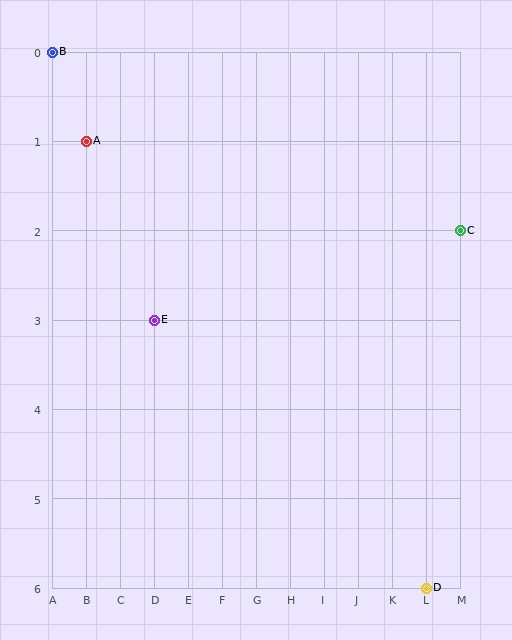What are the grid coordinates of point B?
Point B is at grid coordinates (A, 0).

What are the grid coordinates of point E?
Point E is at grid coordinates (D, 3).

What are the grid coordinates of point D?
Point D is at grid coordinates (L, 6).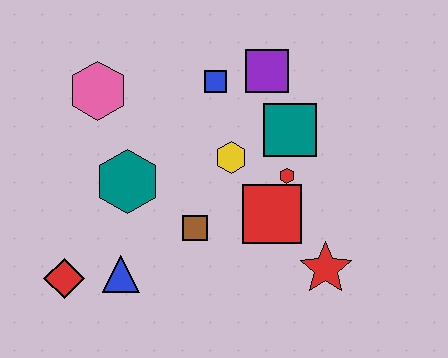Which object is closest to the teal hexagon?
The brown square is closest to the teal hexagon.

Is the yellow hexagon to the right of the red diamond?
Yes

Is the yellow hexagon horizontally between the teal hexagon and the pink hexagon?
No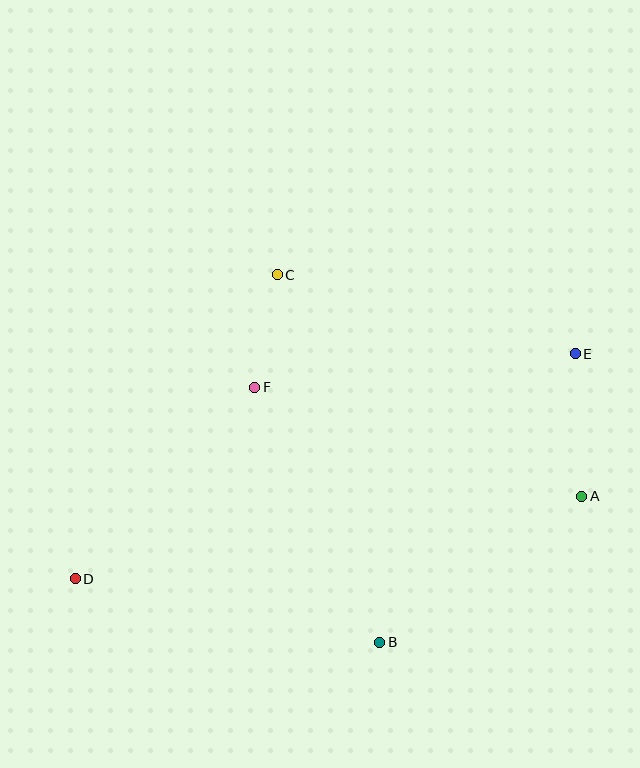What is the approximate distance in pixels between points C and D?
The distance between C and D is approximately 365 pixels.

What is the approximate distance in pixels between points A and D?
The distance between A and D is approximately 513 pixels.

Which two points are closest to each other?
Points C and F are closest to each other.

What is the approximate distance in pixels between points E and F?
The distance between E and F is approximately 322 pixels.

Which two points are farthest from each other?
Points D and E are farthest from each other.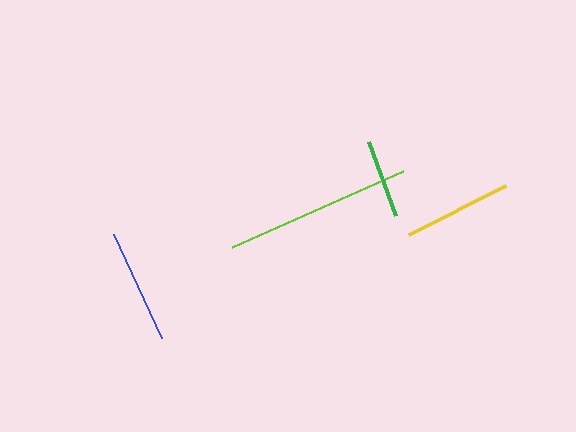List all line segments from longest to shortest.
From longest to shortest: lime, blue, yellow, green.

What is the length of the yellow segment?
The yellow segment is approximately 109 pixels long.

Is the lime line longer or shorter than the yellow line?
The lime line is longer than the yellow line.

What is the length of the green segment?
The green segment is approximately 79 pixels long.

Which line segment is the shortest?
The green line is the shortest at approximately 79 pixels.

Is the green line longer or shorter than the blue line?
The blue line is longer than the green line.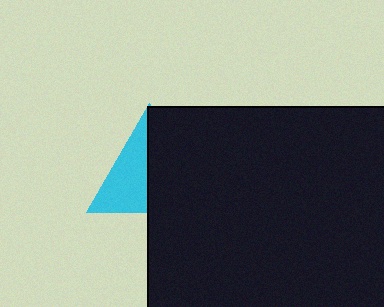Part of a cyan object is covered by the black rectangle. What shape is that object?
It is a triangle.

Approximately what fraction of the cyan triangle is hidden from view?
Roughly 53% of the cyan triangle is hidden behind the black rectangle.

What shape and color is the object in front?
The object in front is a black rectangle.